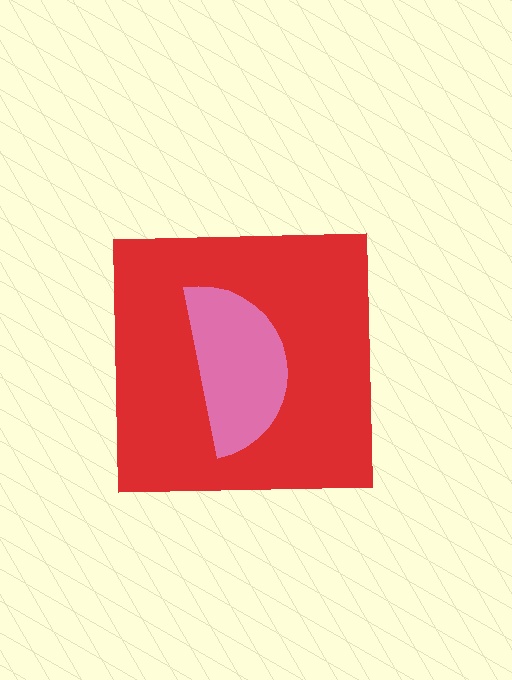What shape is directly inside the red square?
The pink semicircle.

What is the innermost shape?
The pink semicircle.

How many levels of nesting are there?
2.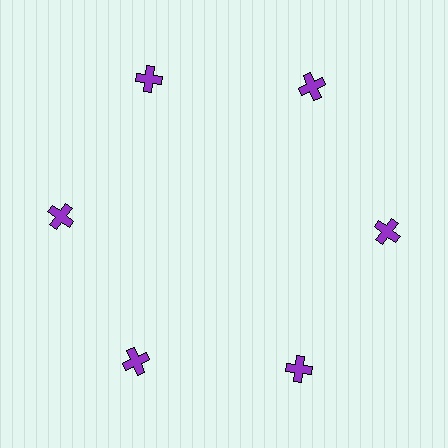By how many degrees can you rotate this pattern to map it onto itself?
The pattern maps onto itself every 60 degrees of rotation.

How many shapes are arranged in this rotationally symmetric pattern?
There are 6 shapes, arranged in 6 groups of 1.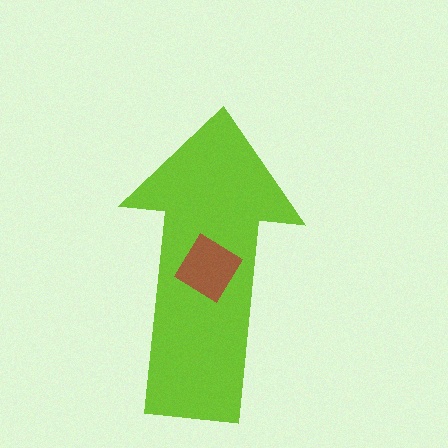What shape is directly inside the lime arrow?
The brown diamond.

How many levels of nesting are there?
2.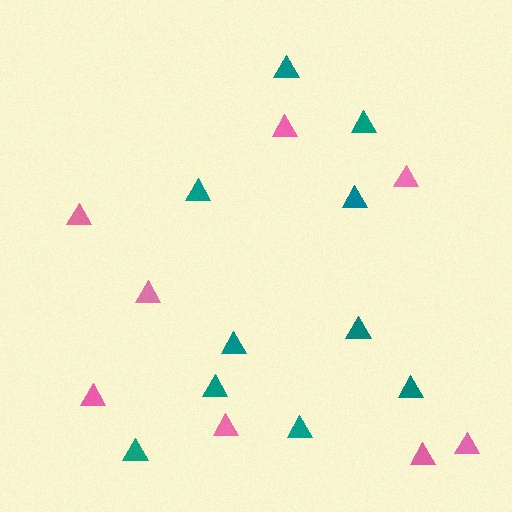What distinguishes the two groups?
There are 2 groups: one group of pink triangles (8) and one group of teal triangles (10).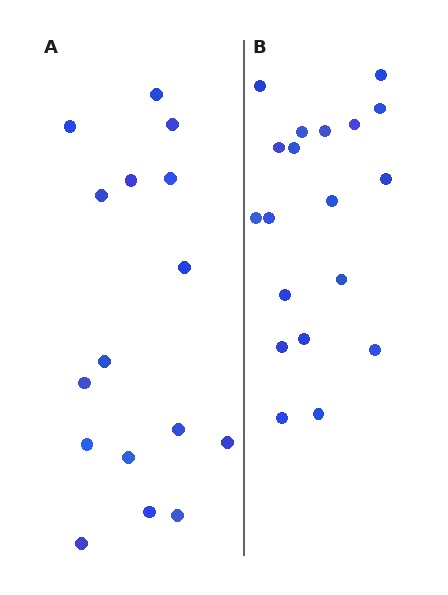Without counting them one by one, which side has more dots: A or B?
Region B (the right region) has more dots.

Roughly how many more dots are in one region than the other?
Region B has just a few more — roughly 2 or 3 more dots than region A.